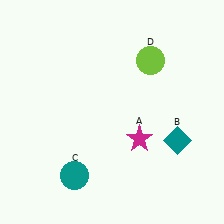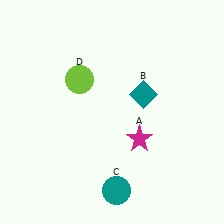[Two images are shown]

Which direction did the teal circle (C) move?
The teal circle (C) moved right.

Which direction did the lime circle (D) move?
The lime circle (D) moved left.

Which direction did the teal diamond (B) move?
The teal diamond (B) moved up.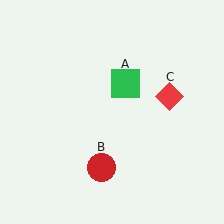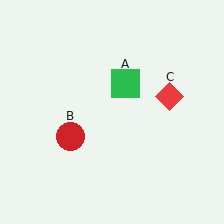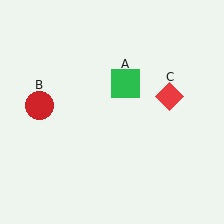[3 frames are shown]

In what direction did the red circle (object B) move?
The red circle (object B) moved up and to the left.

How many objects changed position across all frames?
1 object changed position: red circle (object B).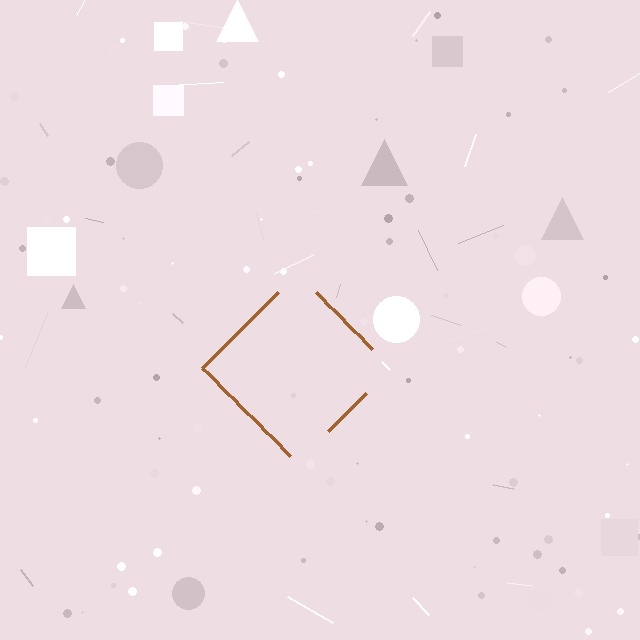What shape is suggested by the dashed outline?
The dashed outline suggests a diamond.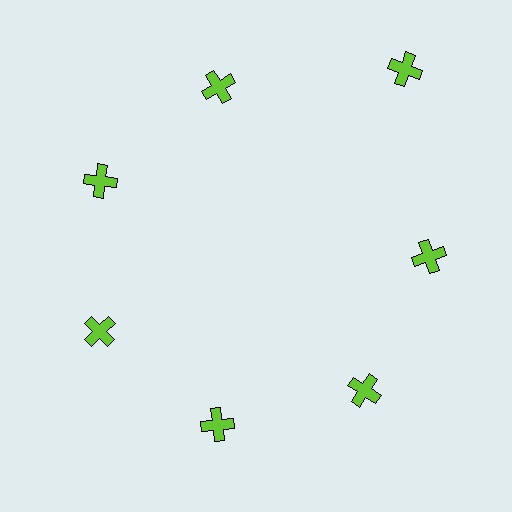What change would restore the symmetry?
The symmetry would be restored by moving it inward, back onto the ring so that all 7 crosses sit at equal angles and equal distance from the center.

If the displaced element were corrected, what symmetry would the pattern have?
It would have 7-fold rotational symmetry — the pattern would map onto itself every 51 degrees.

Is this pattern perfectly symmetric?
No. The 7 lime crosses are arranged in a ring, but one element near the 1 o'clock position is pushed outward from the center, breaking the 7-fold rotational symmetry.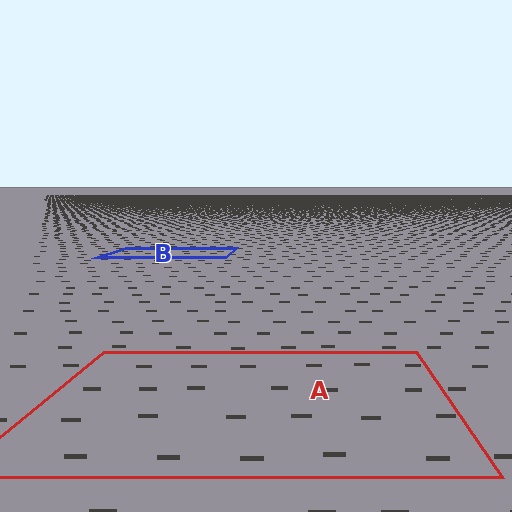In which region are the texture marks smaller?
The texture marks are smaller in region B, because it is farther away.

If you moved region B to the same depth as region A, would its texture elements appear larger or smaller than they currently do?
They would appear larger. At a closer depth, the same texture elements are projected at a bigger on-screen size.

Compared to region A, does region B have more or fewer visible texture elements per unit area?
Region B has more texture elements per unit area — they are packed more densely because it is farther away.